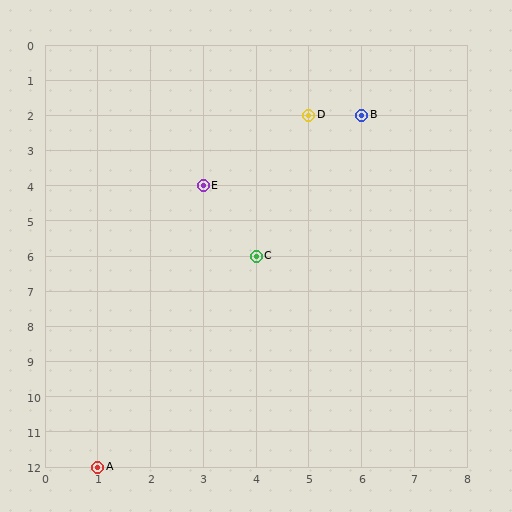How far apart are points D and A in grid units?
Points D and A are 4 columns and 10 rows apart (about 10.8 grid units diagonally).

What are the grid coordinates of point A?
Point A is at grid coordinates (1, 12).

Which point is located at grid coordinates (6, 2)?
Point B is at (6, 2).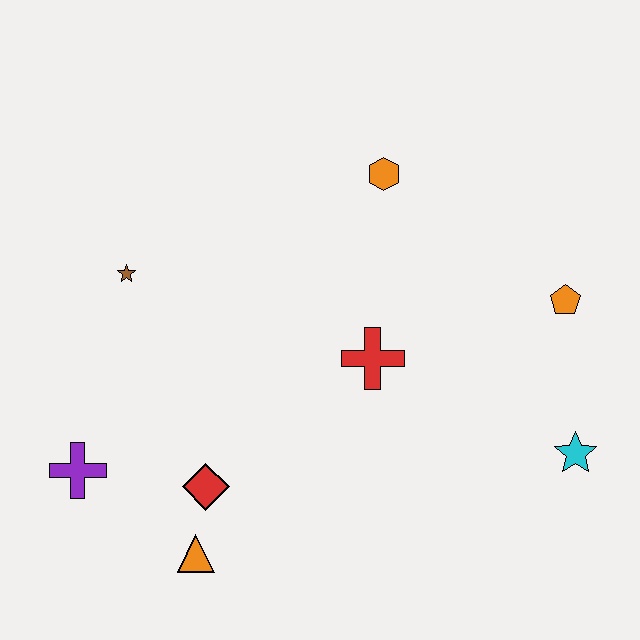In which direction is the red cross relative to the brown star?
The red cross is to the right of the brown star.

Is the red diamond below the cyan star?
Yes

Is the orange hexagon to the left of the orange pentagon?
Yes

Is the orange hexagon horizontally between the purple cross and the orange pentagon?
Yes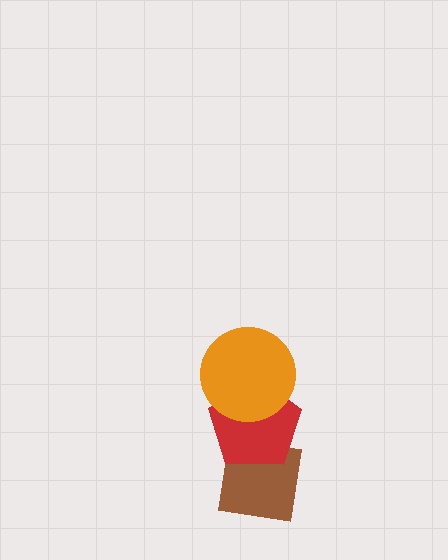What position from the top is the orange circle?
The orange circle is 1st from the top.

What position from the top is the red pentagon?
The red pentagon is 2nd from the top.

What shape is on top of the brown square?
The red pentagon is on top of the brown square.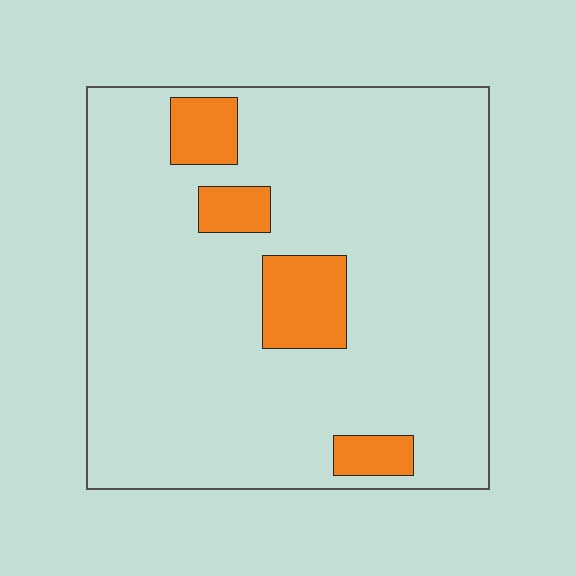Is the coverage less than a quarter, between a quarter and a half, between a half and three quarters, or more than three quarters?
Less than a quarter.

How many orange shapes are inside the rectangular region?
4.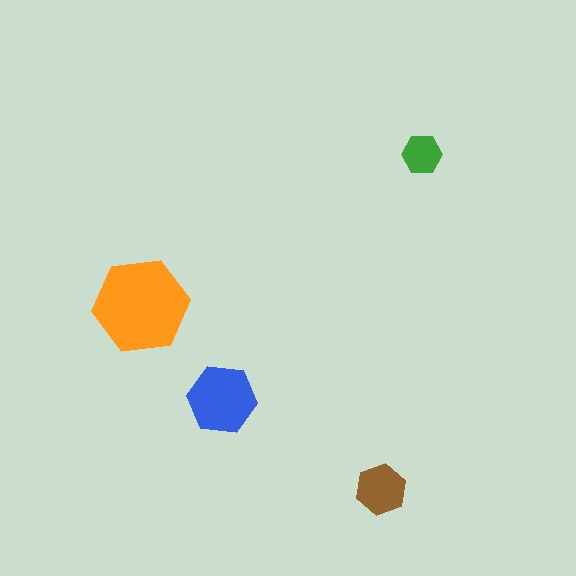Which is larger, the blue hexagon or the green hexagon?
The blue one.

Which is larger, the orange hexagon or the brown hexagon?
The orange one.